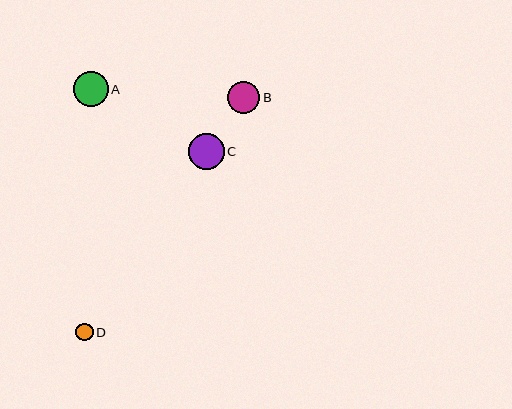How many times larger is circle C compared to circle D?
Circle C is approximately 2.0 times the size of circle D.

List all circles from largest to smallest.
From largest to smallest: C, A, B, D.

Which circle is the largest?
Circle C is the largest with a size of approximately 36 pixels.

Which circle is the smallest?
Circle D is the smallest with a size of approximately 17 pixels.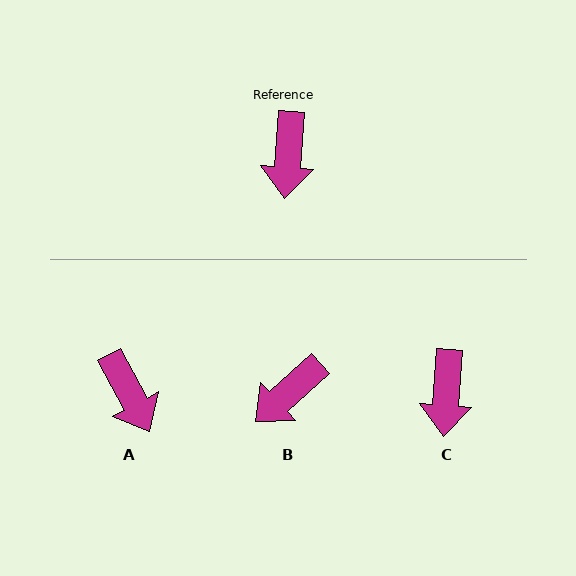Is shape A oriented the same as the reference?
No, it is off by about 33 degrees.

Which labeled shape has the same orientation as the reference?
C.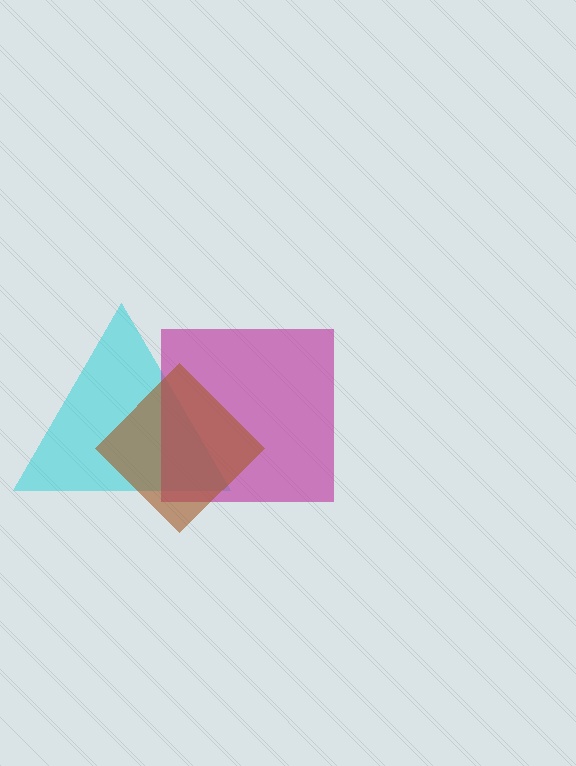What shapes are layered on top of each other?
The layered shapes are: a cyan triangle, a magenta square, a brown diamond.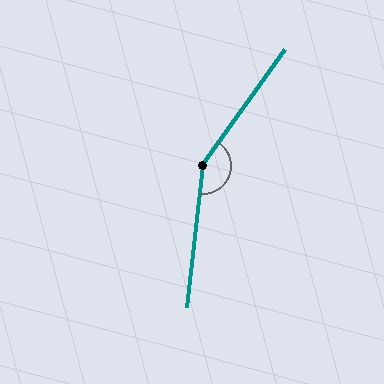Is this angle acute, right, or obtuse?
It is obtuse.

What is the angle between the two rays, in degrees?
Approximately 151 degrees.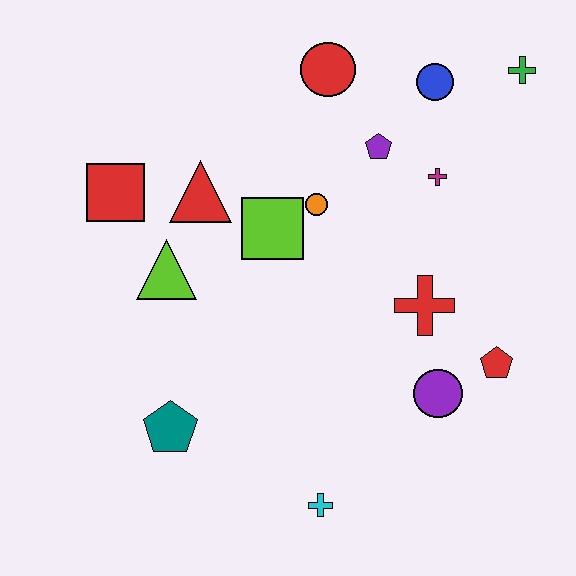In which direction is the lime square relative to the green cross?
The lime square is to the left of the green cross.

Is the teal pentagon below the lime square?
Yes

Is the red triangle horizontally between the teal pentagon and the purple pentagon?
Yes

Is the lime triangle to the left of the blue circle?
Yes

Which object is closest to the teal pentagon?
The lime triangle is closest to the teal pentagon.